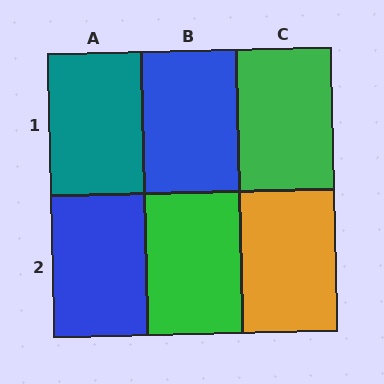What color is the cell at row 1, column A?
Teal.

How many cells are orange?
1 cell is orange.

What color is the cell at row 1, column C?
Green.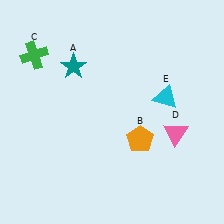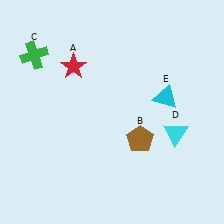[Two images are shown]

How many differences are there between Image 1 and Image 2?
There are 3 differences between the two images.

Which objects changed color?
A changed from teal to red. B changed from orange to brown. D changed from pink to cyan.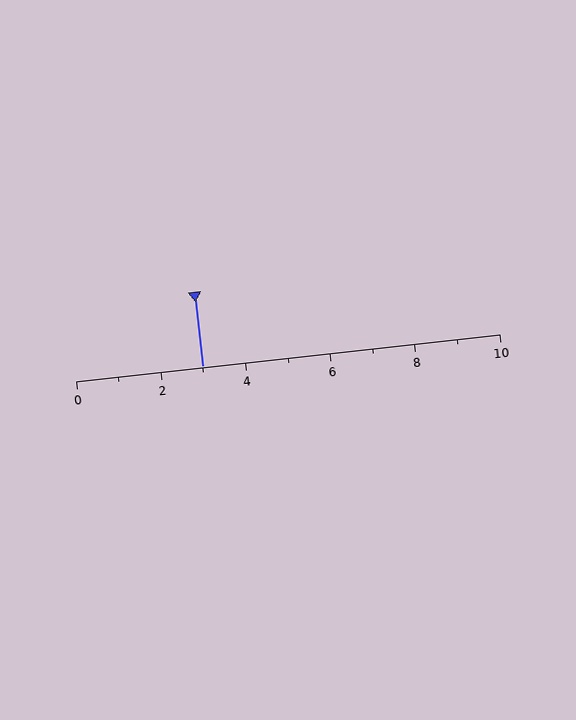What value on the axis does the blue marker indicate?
The marker indicates approximately 3.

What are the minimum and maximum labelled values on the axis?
The axis runs from 0 to 10.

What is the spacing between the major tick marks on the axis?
The major ticks are spaced 2 apart.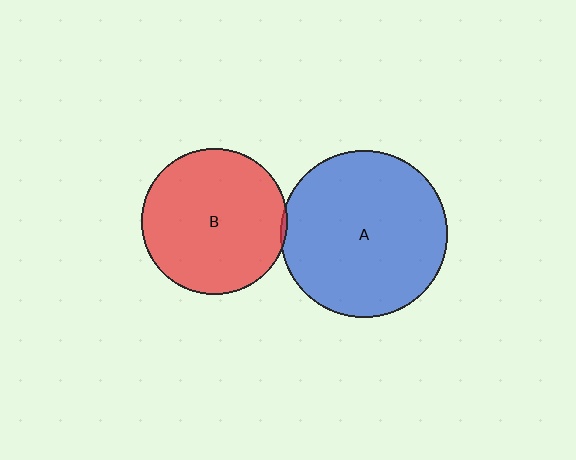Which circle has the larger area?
Circle A (blue).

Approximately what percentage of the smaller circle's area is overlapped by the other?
Approximately 5%.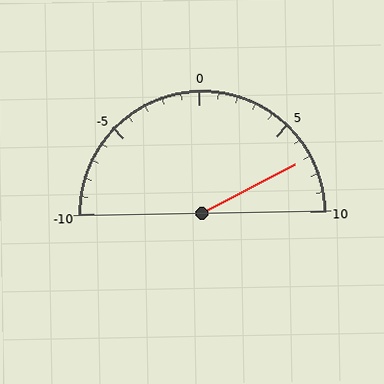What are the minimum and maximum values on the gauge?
The gauge ranges from -10 to 10.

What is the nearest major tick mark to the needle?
The nearest major tick mark is 5.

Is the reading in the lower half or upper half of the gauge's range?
The reading is in the upper half of the range (-10 to 10).